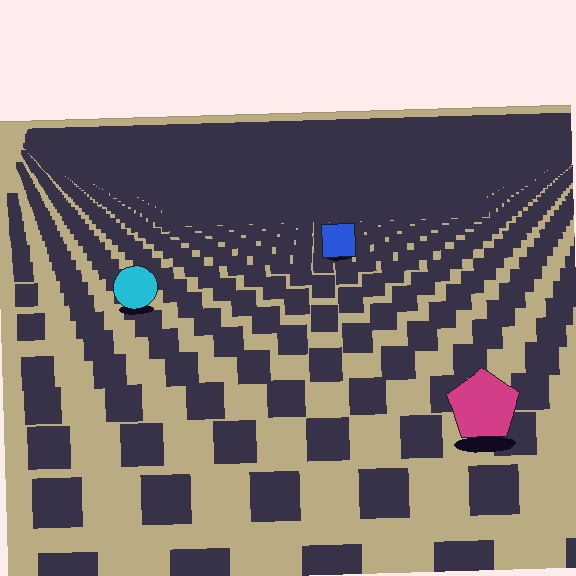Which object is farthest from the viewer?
The blue square is farthest from the viewer. It appears smaller and the ground texture around it is denser.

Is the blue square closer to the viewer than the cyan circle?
No. The cyan circle is closer — you can tell from the texture gradient: the ground texture is coarser near it.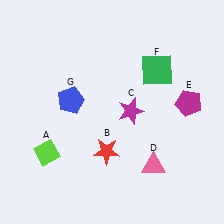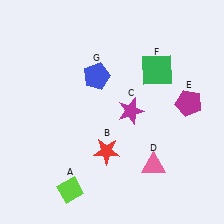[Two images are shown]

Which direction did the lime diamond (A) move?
The lime diamond (A) moved down.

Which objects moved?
The objects that moved are: the lime diamond (A), the blue pentagon (G).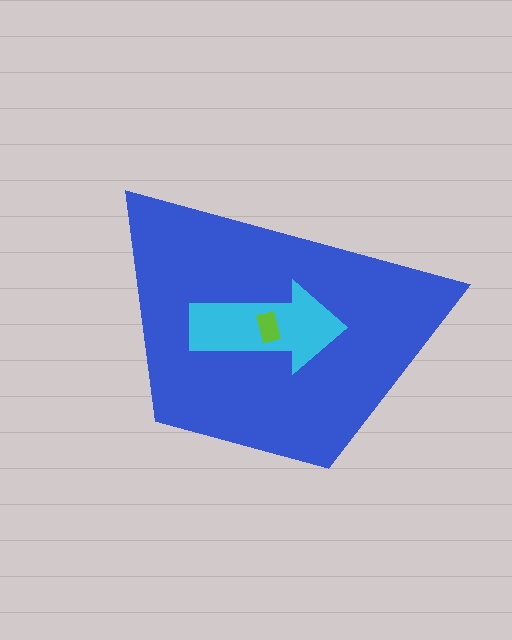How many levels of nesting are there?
3.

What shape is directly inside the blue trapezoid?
The cyan arrow.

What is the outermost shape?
The blue trapezoid.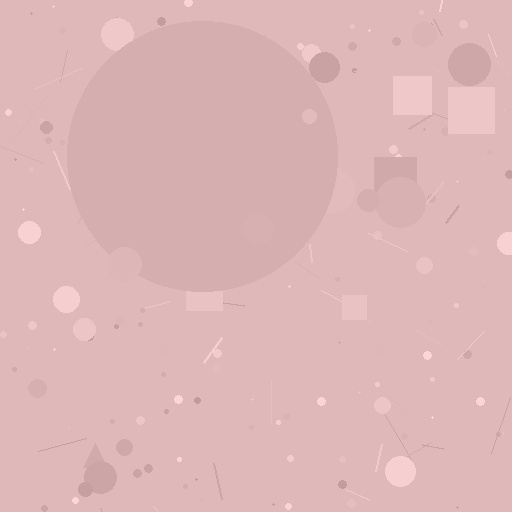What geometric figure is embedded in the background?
A circle is embedded in the background.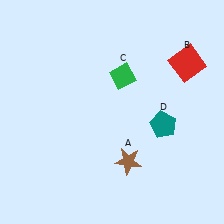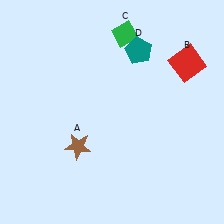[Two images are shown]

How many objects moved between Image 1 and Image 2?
3 objects moved between the two images.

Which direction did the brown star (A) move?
The brown star (A) moved left.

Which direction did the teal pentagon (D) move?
The teal pentagon (D) moved up.